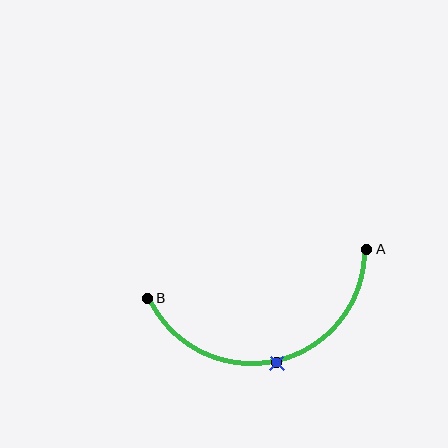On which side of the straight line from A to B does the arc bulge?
The arc bulges below the straight line connecting A and B.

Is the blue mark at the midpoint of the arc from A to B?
Yes. The blue mark lies on the arc at equal arc-length from both A and B — it is the arc midpoint.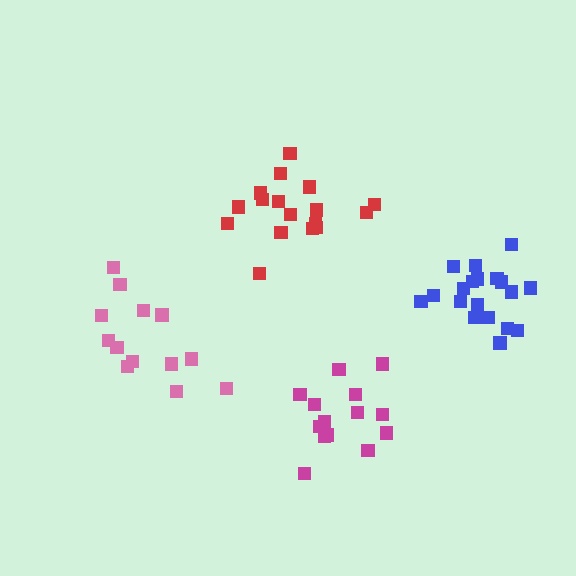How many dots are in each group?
Group 1: 19 dots, Group 2: 13 dots, Group 3: 17 dots, Group 4: 14 dots (63 total).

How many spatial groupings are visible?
There are 4 spatial groupings.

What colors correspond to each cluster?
The clusters are colored: blue, pink, red, magenta.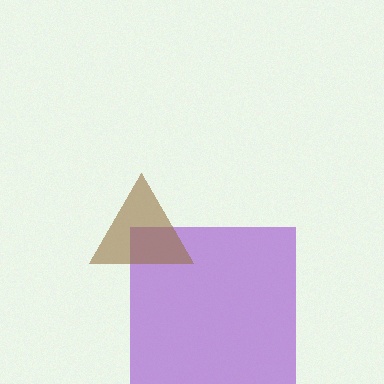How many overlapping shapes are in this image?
There are 2 overlapping shapes in the image.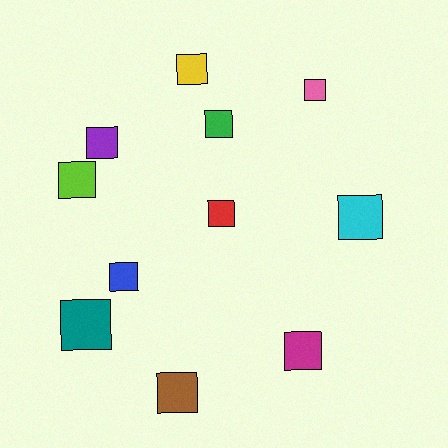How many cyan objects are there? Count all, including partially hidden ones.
There is 1 cyan object.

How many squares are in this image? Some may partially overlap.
There are 11 squares.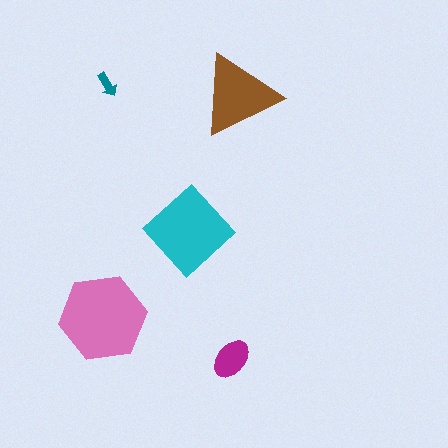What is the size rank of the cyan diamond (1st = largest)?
2nd.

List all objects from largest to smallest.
The pink hexagon, the cyan diamond, the brown triangle, the magenta ellipse, the teal arrow.